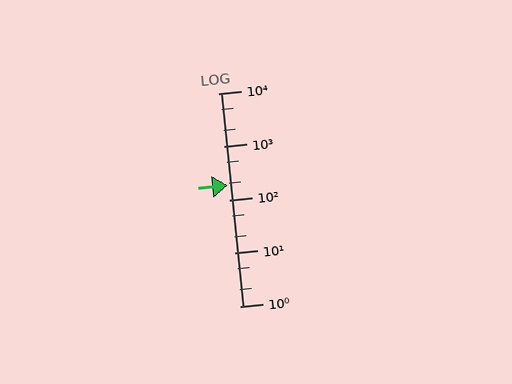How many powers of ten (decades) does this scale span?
The scale spans 4 decades, from 1 to 10000.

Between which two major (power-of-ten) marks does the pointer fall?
The pointer is between 100 and 1000.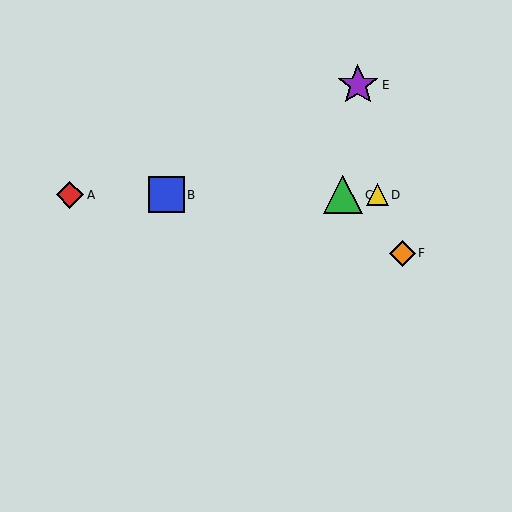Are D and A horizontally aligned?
Yes, both are at y≈195.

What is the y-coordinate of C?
Object C is at y≈195.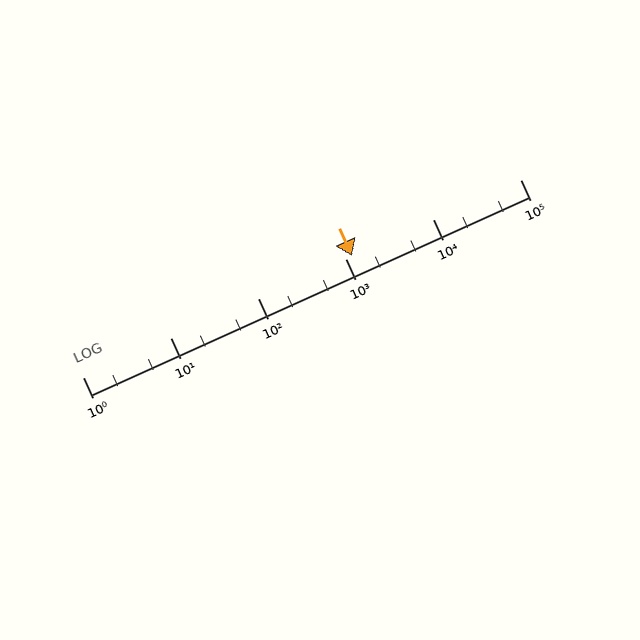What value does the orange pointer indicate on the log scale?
The pointer indicates approximately 1200.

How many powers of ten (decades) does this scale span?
The scale spans 5 decades, from 1 to 100000.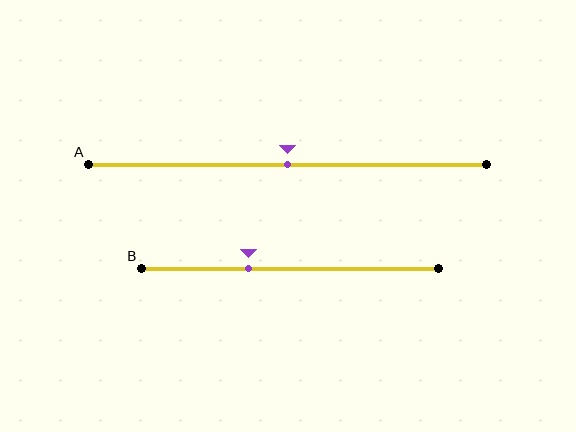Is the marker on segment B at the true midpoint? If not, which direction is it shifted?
No, the marker on segment B is shifted to the left by about 14% of the segment length.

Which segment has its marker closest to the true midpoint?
Segment A has its marker closest to the true midpoint.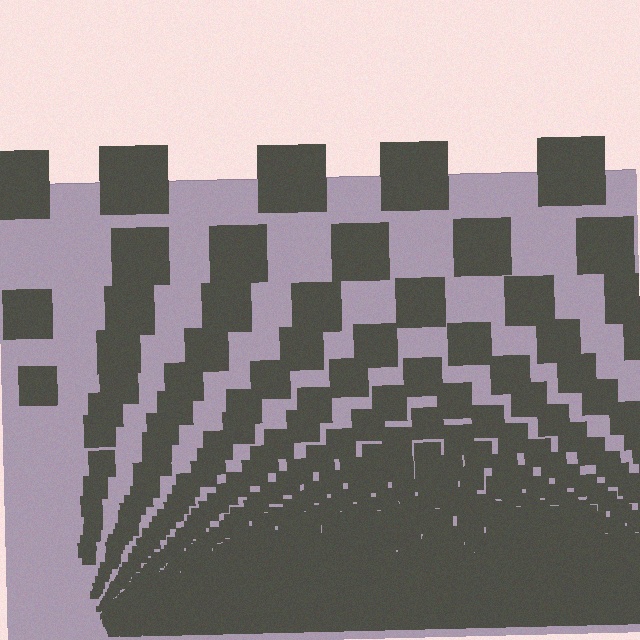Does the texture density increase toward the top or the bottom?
Density increases toward the bottom.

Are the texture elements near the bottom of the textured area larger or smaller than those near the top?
Smaller. The gradient is inverted — elements near the bottom are smaller and denser.